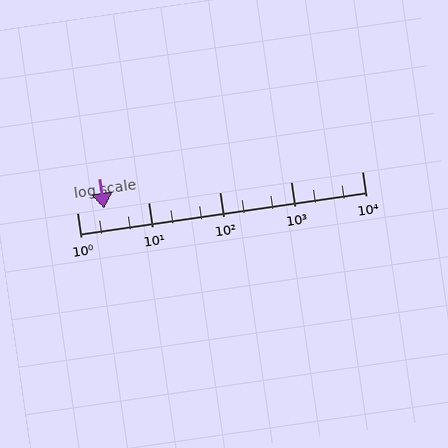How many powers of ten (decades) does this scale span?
The scale spans 4 decades, from 1 to 10000.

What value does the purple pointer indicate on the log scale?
The pointer indicates approximately 2.4.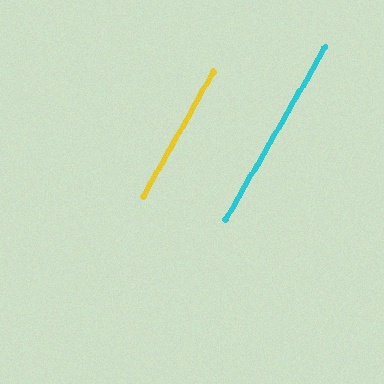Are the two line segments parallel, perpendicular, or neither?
Parallel — their directions differ by only 0.7°.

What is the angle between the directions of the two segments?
Approximately 1 degree.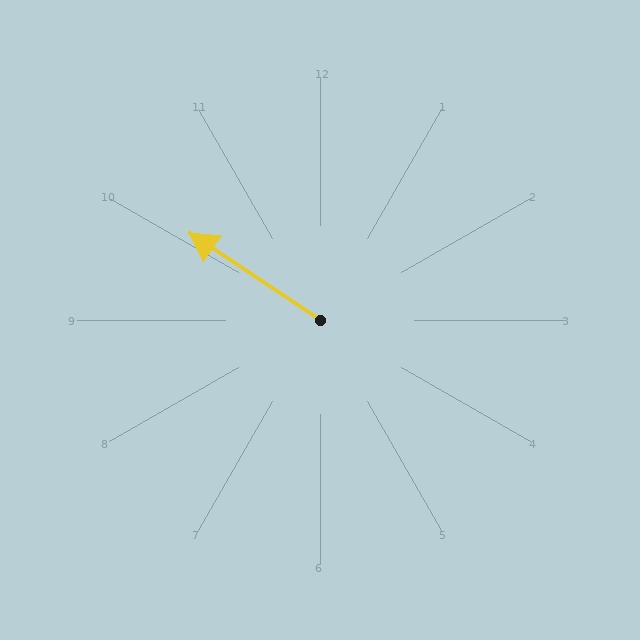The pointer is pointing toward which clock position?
Roughly 10 o'clock.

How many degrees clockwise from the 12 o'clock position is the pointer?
Approximately 304 degrees.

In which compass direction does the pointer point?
Northwest.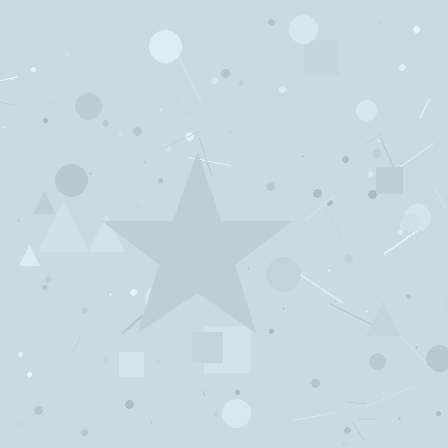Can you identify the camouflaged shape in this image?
The camouflaged shape is a star.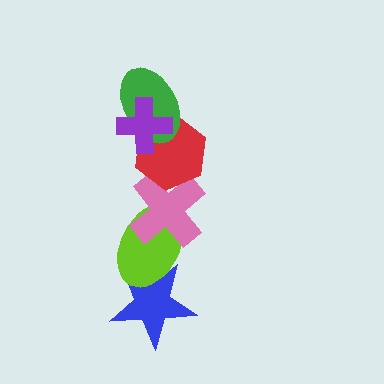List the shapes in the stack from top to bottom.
From top to bottom: the purple cross, the green ellipse, the red hexagon, the pink cross, the lime ellipse, the blue star.